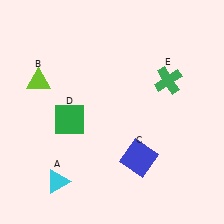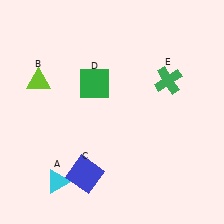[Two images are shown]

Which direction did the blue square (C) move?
The blue square (C) moved left.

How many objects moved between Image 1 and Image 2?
2 objects moved between the two images.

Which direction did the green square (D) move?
The green square (D) moved up.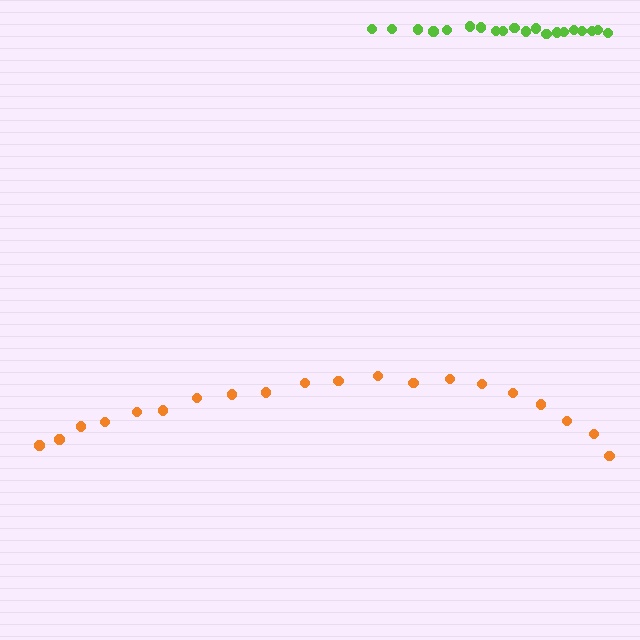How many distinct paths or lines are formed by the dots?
There are 2 distinct paths.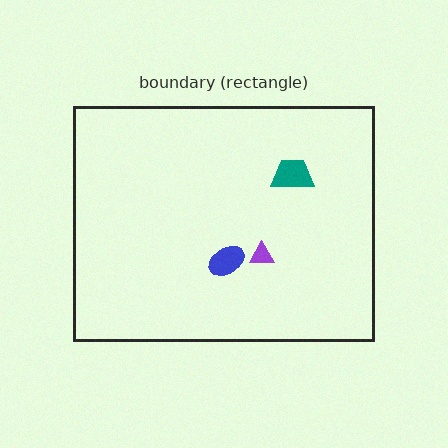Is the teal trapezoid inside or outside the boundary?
Inside.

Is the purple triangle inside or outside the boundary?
Inside.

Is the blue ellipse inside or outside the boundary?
Inside.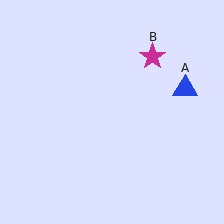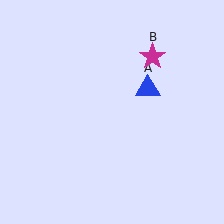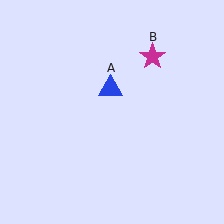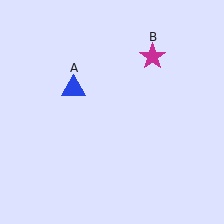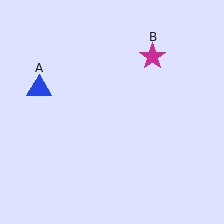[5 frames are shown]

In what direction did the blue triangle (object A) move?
The blue triangle (object A) moved left.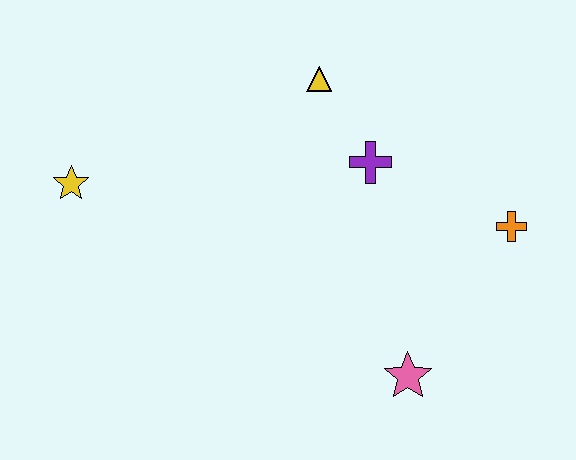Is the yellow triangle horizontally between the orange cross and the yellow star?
Yes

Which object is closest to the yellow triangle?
The purple cross is closest to the yellow triangle.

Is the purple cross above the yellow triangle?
No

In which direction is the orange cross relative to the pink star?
The orange cross is above the pink star.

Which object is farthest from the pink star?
The yellow star is farthest from the pink star.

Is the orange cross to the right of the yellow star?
Yes